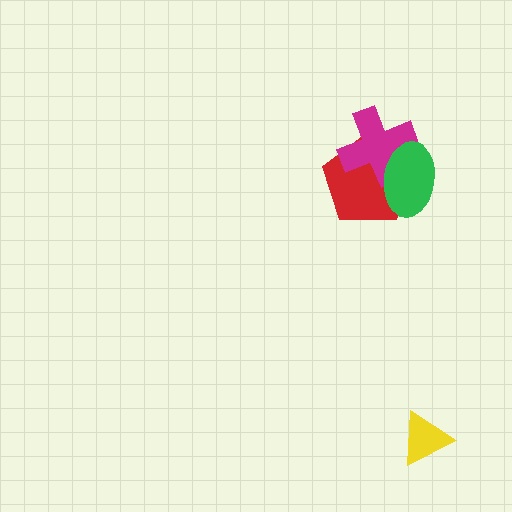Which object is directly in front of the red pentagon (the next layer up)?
The magenta cross is directly in front of the red pentagon.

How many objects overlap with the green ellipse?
2 objects overlap with the green ellipse.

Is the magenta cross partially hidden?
Yes, it is partially covered by another shape.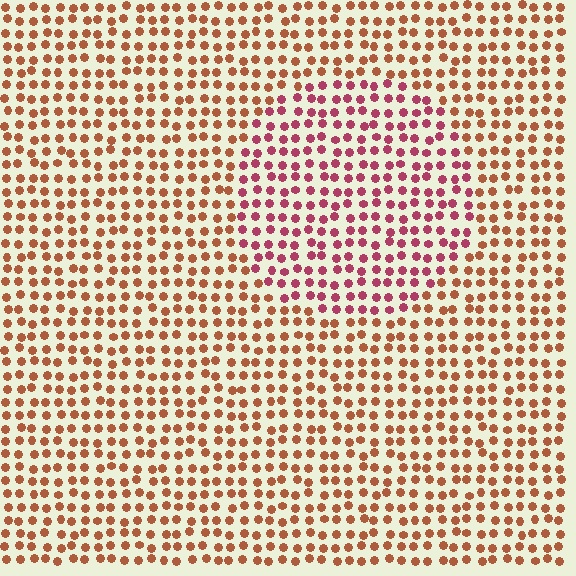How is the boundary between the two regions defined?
The boundary is defined purely by a slight shift in hue (about 37 degrees). Spacing, size, and orientation are identical on both sides.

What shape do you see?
I see a circle.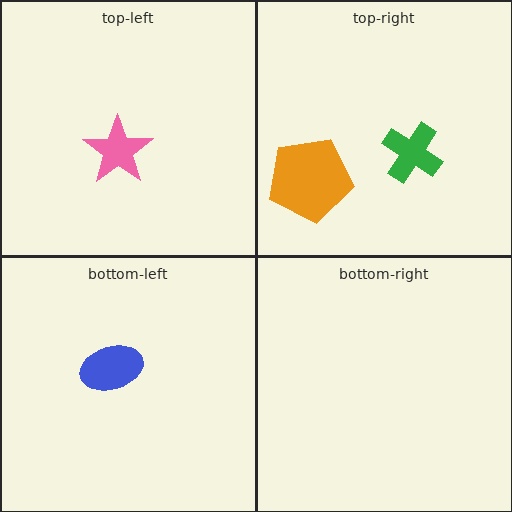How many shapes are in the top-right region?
2.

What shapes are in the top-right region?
The green cross, the orange pentagon.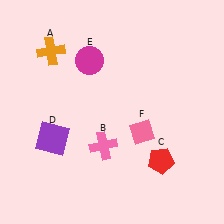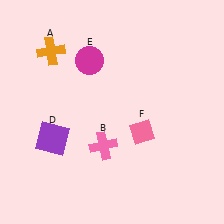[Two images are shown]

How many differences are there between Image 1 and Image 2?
There is 1 difference between the two images.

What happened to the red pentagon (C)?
The red pentagon (C) was removed in Image 2. It was in the bottom-right area of Image 1.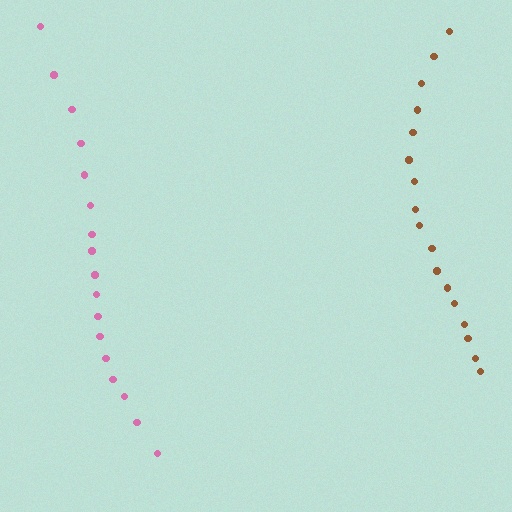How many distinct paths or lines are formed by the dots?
There are 2 distinct paths.